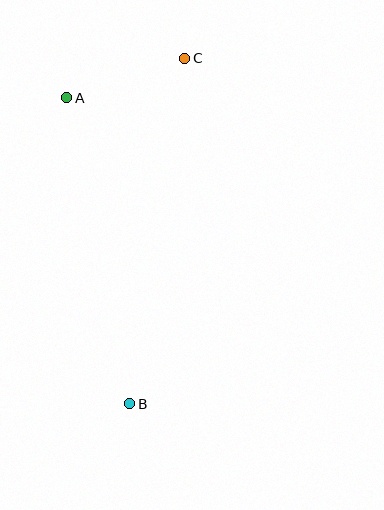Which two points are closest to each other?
Points A and C are closest to each other.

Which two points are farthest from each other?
Points B and C are farthest from each other.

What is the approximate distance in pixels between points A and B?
The distance between A and B is approximately 312 pixels.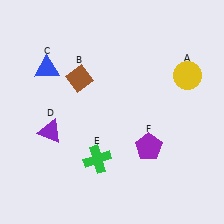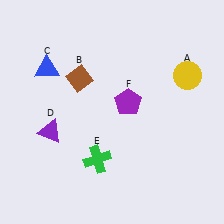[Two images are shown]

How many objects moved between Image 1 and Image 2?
1 object moved between the two images.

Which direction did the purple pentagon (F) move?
The purple pentagon (F) moved up.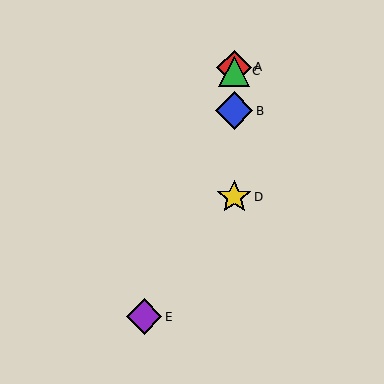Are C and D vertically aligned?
Yes, both are at x≈234.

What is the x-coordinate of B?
Object B is at x≈234.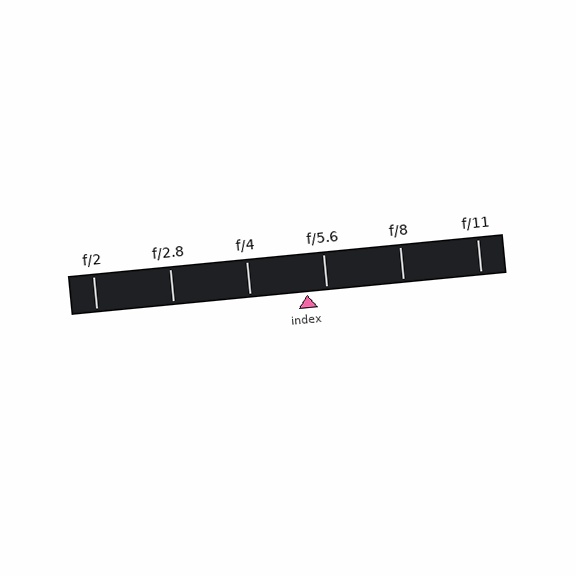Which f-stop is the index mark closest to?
The index mark is closest to f/5.6.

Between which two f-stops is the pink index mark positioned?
The index mark is between f/4 and f/5.6.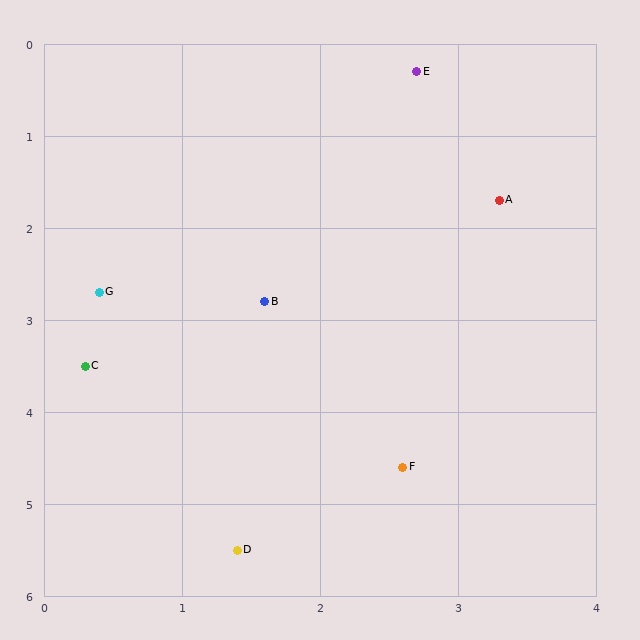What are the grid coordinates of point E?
Point E is at approximately (2.7, 0.3).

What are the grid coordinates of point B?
Point B is at approximately (1.6, 2.8).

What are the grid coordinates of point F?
Point F is at approximately (2.6, 4.6).